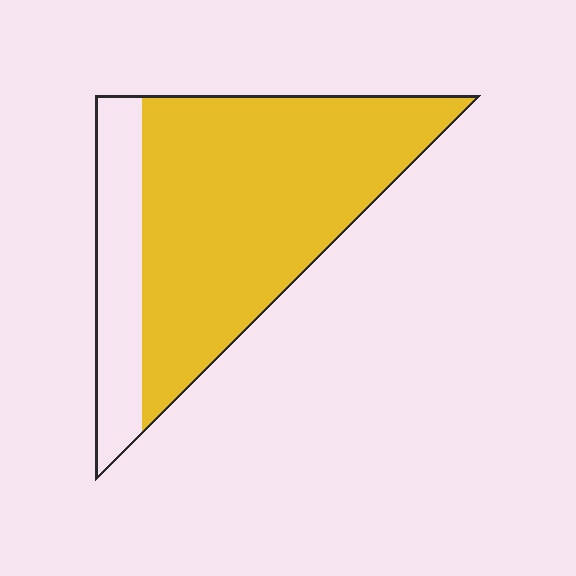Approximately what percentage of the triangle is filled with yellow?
Approximately 75%.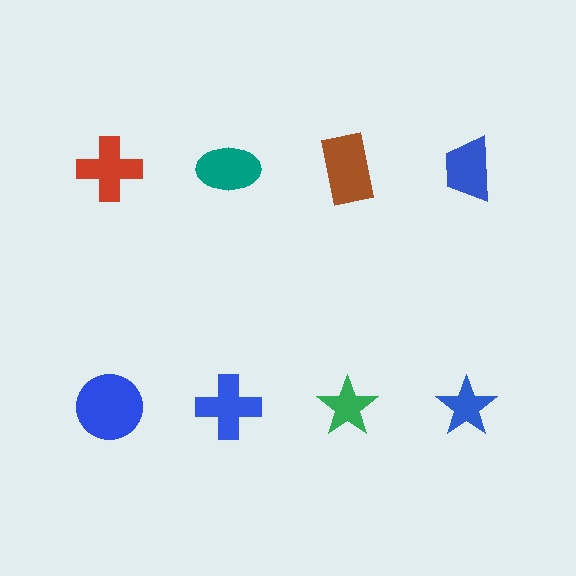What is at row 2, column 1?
A blue circle.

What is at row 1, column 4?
A blue trapezoid.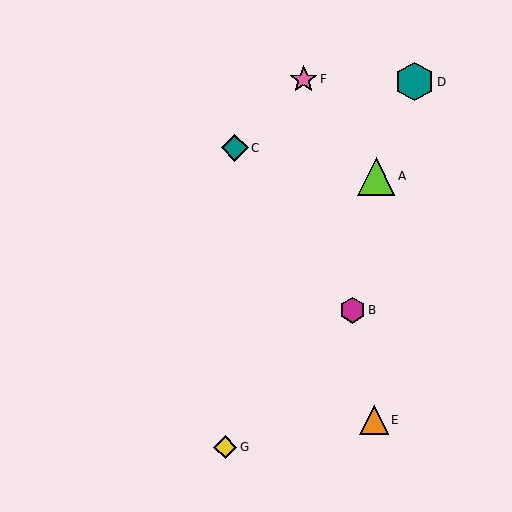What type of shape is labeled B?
Shape B is a magenta hexagon.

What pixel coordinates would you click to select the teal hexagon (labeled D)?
Click at (414, 82) to select the teal hexagon D.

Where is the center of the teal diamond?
The center of the teal diamond is at (235, 148).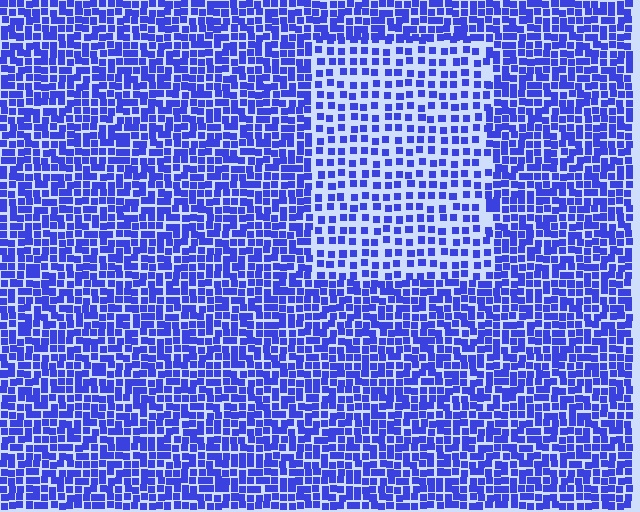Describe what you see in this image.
The image contains small blue elements arranged at two different densities. A rectangle-shaped region is visible where the elements are less densely packed than the surrounding area.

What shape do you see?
I see a rectangle.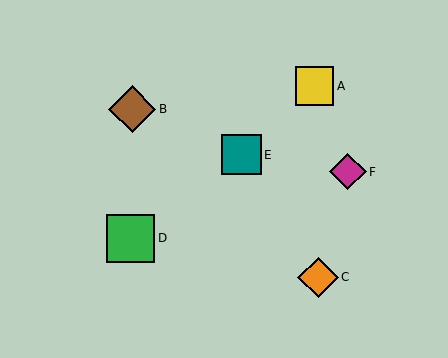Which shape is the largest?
The green square (labeled D) is the largest.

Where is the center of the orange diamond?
The center of the orange diamond is at (318, 277).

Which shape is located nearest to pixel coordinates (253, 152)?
The teal square (labeled E) at (241, 155) is nearest to that location.